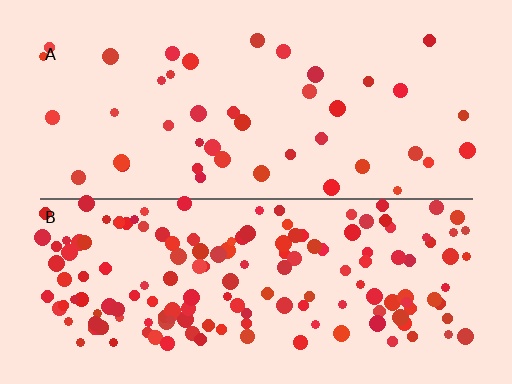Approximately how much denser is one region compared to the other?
Approximately 3.7× — region B over region A.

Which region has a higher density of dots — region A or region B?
B (the bottom).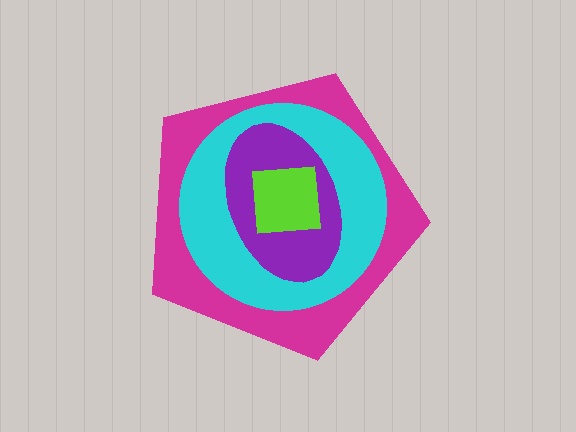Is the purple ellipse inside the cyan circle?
Yes.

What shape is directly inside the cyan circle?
The purple ellipse.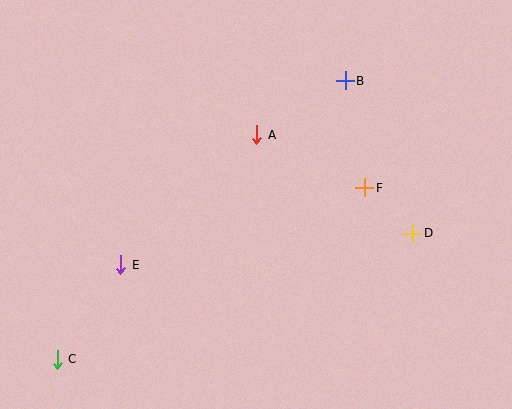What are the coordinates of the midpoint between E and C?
The midpoint between E and C is at (89, 312).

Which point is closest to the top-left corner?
Point A is closest to the top-left corner.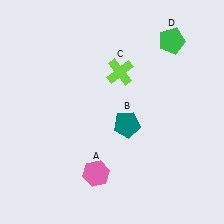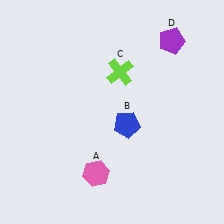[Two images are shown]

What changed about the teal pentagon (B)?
In Image 1, B is teal. In Image 2, it changed to blue.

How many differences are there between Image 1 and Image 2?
There are 2 differences between the two images.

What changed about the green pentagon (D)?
In Image 1, D is green. In Image 2, it changed to purple.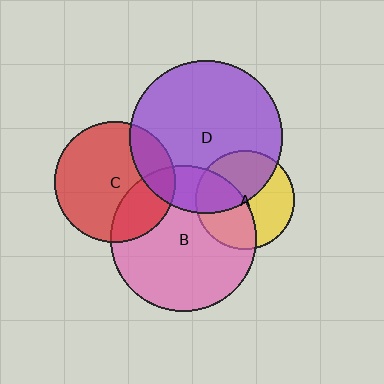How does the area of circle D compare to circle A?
Approximately 2.4 times.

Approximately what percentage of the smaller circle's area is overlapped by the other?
Approximately 20%.